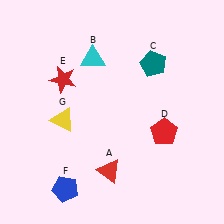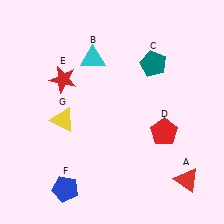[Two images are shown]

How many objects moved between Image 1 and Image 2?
1 object moved between the two images.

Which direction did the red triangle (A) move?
The red triangle (A) moved right.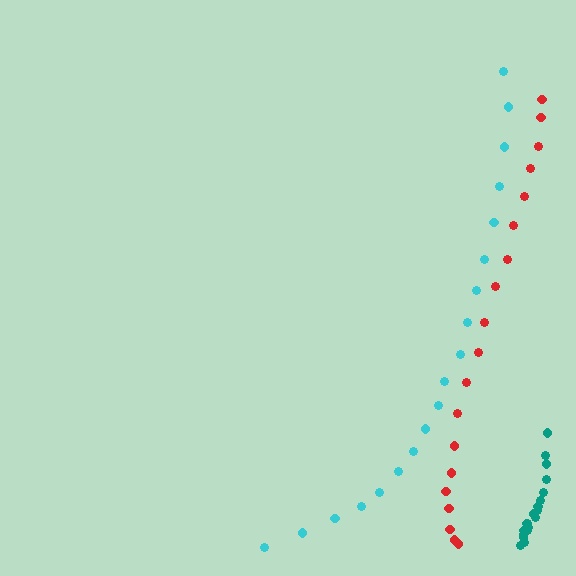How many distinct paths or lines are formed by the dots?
There are 3 distinct paths.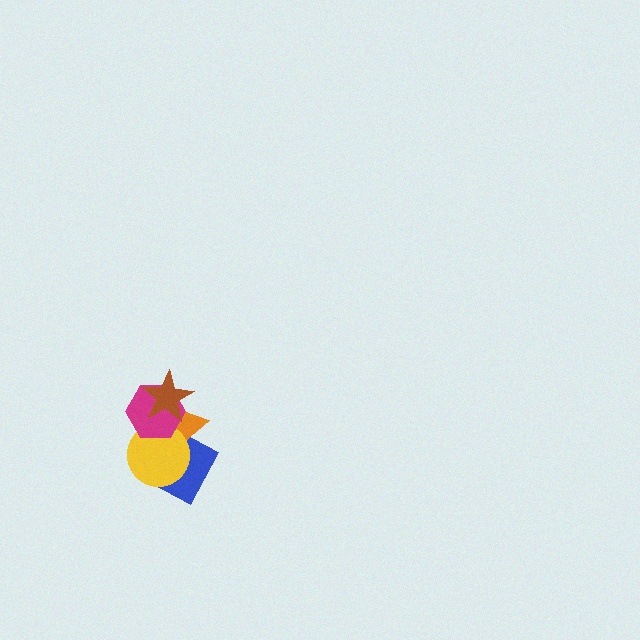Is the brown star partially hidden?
No, no other shape covers it.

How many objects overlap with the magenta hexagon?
4 objects overlap with the magenta hexagon.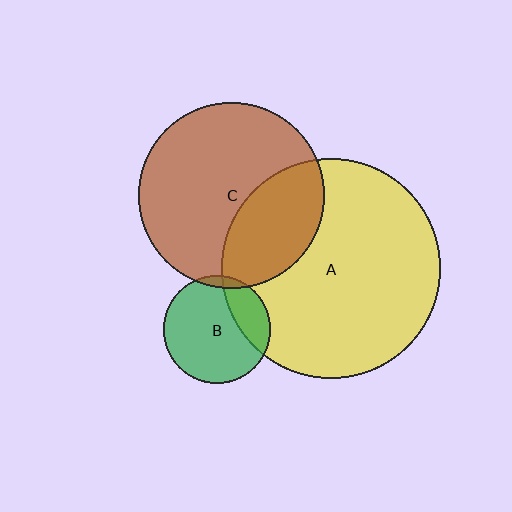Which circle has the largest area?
Circle A (yellow).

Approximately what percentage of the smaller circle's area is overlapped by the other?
Approximately 5%.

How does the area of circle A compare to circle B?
Approximately 4.2 times.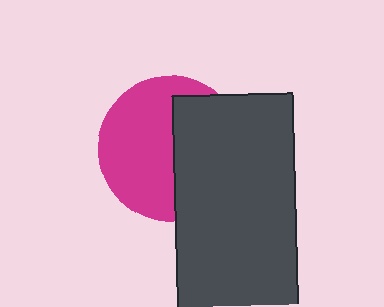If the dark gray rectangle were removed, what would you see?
You would see the complete magenta circle.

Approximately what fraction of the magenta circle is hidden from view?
Roughly 44% of the magenta circle is hidden behind the dark gray rectangle.